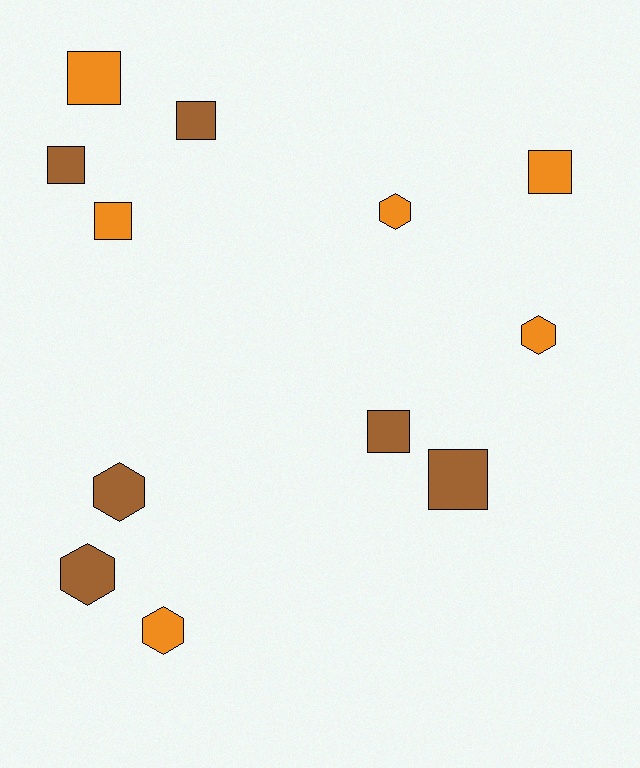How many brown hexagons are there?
There are 2 brown hexagons.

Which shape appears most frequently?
Square, with 7 objects.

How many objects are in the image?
There are 12 objects.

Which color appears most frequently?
Brown, with 6 objects.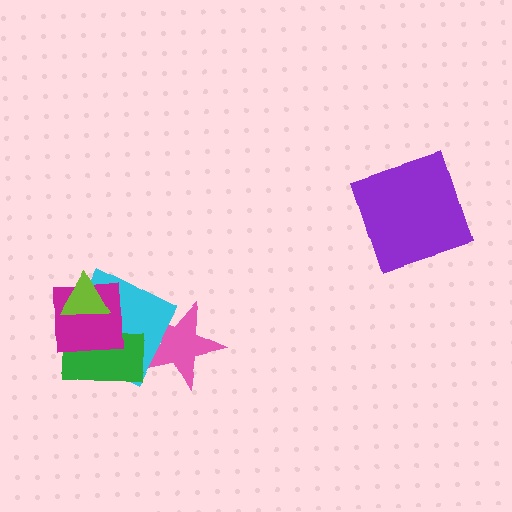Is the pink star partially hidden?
Yes, it is partially covered by another shape.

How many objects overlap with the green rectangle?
3 objects overlap with the green rectangle.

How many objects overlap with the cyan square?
4 objects overlap with the cyan square.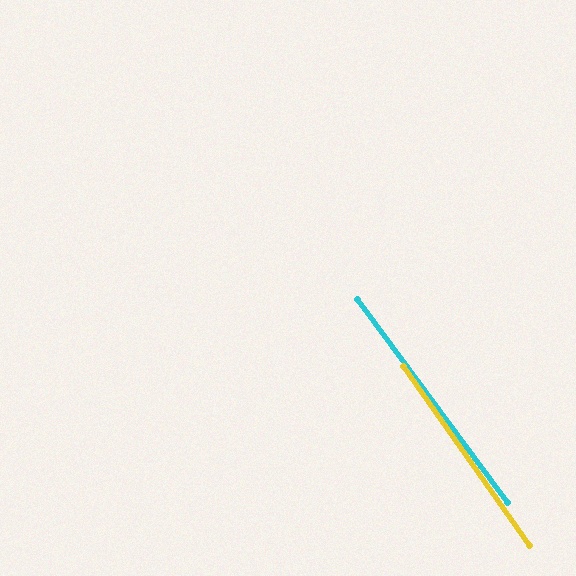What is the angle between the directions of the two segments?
Approximately 1 degree.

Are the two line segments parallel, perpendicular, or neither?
Parallel — their directions differ by only 1.3°.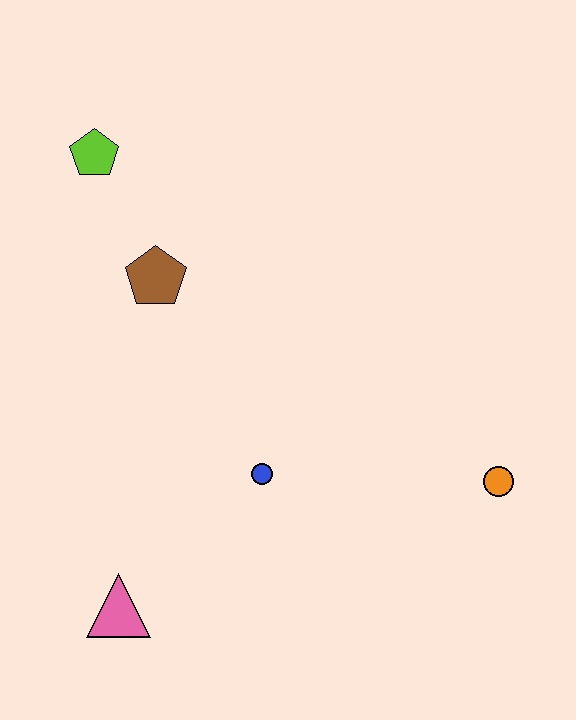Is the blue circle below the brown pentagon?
Yes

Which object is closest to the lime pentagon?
The brown pentagon is closest to the lime pentagon.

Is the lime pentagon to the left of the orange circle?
Yes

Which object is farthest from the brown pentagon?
The orange circle is farthest from the brown pentagon.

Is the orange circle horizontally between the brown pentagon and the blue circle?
No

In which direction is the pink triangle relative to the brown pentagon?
The pink triangle is below the brown pentagon.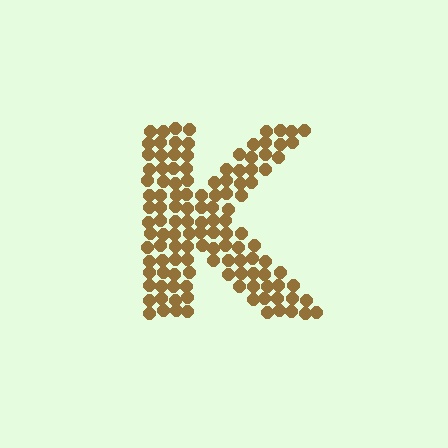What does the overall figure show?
The overall figure shows the letter K.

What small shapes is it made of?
It is made of small circles.